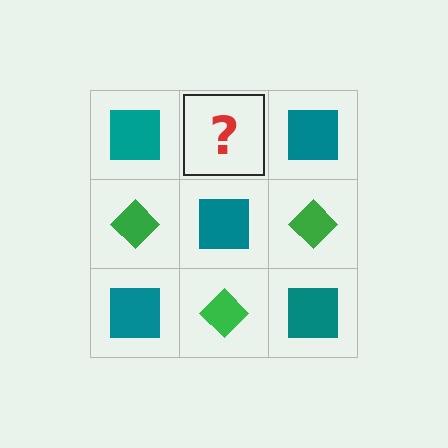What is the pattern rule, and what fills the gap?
The rule is that it alternates teal square and green diamond in a checkerboard pattern. The gap should be filled with a green diamond.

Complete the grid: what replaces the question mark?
The question mark should be replaced with a green diamond.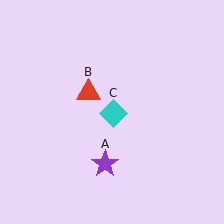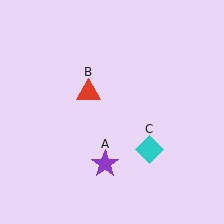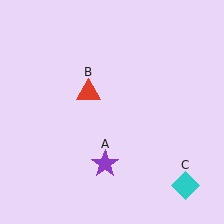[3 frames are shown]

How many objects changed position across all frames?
1 object changed position: cyan diamond (object C).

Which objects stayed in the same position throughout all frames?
Purple star (object A) and red triangle (object B) remained stationary.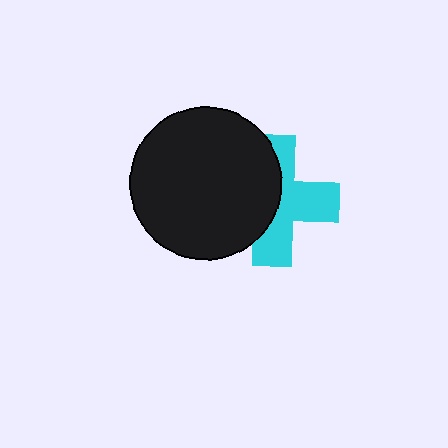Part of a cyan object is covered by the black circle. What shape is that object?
It is a cross.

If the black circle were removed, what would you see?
You would see the complete cyan cross.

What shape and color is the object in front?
The object in front is a black circle.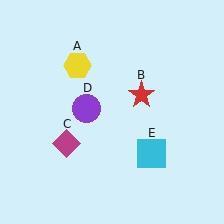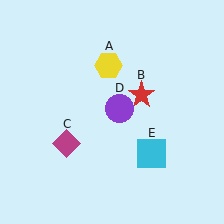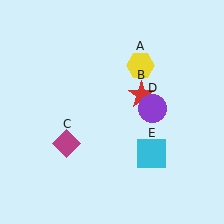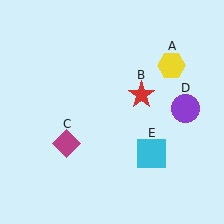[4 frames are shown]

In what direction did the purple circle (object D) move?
The purple circle (object D) moved right.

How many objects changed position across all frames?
2 objects changed position: yellow hexagon (object A), purple circle (object D).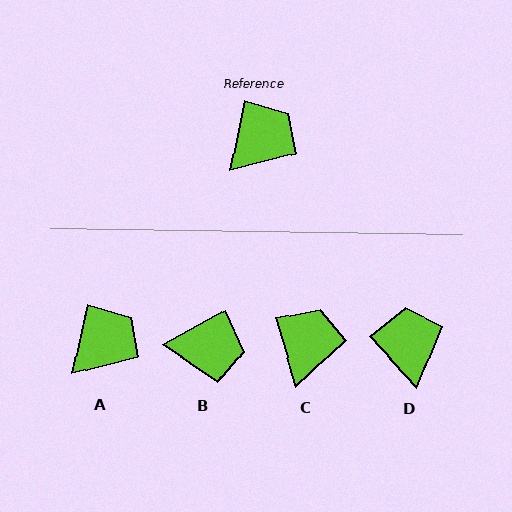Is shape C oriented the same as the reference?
No, it is off by about 28 degrees.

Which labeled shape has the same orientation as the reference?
A.